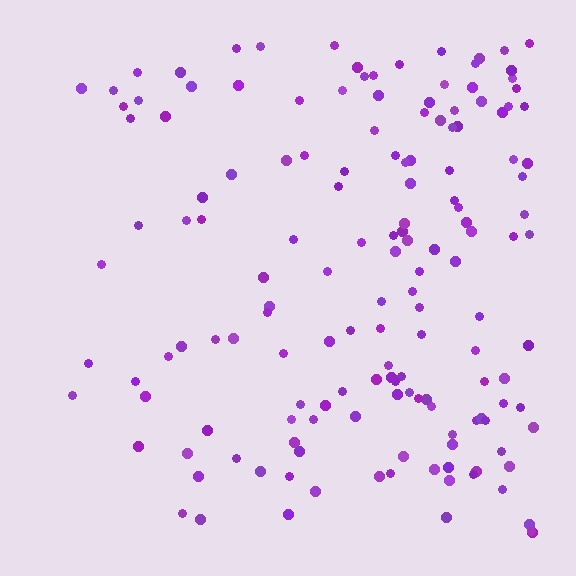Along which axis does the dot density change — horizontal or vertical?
Horizontal.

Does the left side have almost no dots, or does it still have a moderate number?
Still a moderate number, just noticeably fewer than the right.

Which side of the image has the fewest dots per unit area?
The left.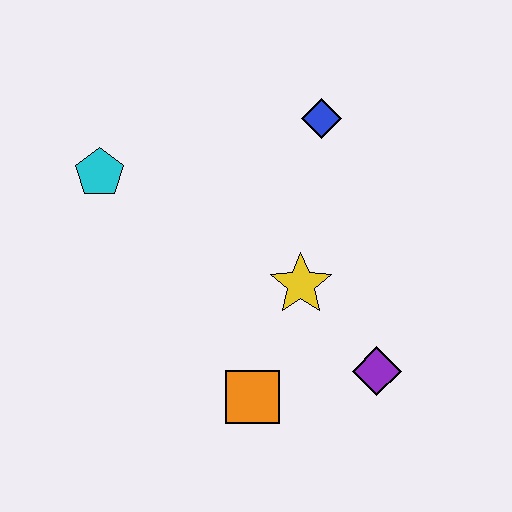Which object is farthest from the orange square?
The blue diamond is farthest from the orange square.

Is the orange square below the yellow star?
Yes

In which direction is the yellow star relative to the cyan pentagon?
The yellow star is to the right of the cyan pentagon.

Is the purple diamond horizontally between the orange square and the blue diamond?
No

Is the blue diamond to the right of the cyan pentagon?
Yes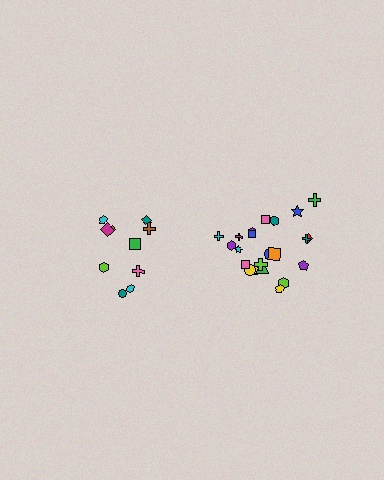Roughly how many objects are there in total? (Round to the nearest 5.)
Roughly 30 objects in total.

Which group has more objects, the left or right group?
The right group.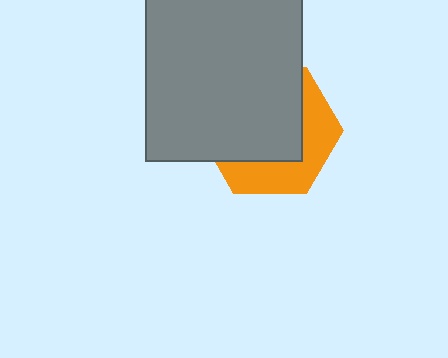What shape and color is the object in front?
The object in front is a gray rectangle.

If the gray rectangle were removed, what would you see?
You would see the complete orange hexagon.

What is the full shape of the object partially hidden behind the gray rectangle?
The partially hidden object is an orange hexagon.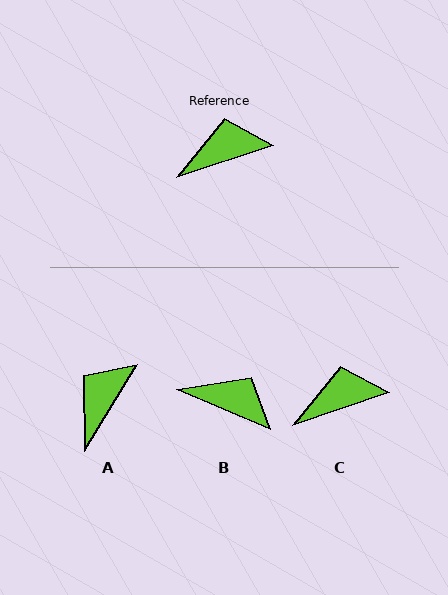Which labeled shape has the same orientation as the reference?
C.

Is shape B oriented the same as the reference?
No, it is off by about 42 degrees.